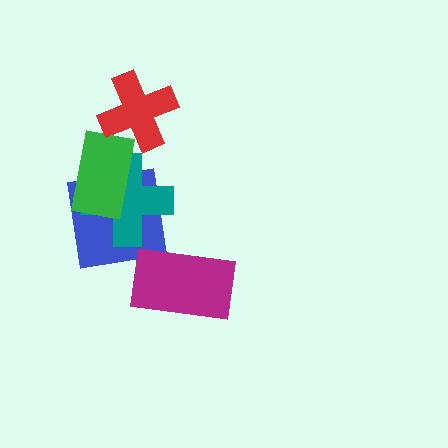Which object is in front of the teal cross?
The green rectangle is in front of the teal cross.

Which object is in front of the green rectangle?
The red cross is in front of the green rectangle.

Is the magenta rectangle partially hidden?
No, no other shape covers it.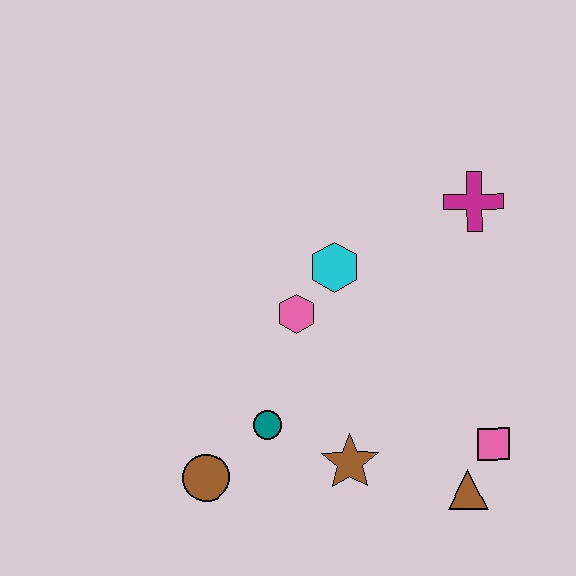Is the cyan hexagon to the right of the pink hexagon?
Yes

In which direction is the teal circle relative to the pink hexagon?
The teal circle is below the pink hexagon.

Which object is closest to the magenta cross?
The cyan hexagon is closest to the magenta cross.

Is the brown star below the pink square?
Yes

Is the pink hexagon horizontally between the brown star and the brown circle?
Yes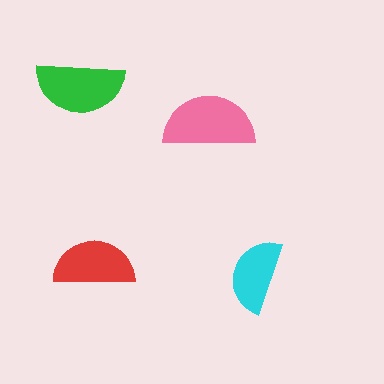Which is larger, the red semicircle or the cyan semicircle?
The red one.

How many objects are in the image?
There are 4 objects in the image.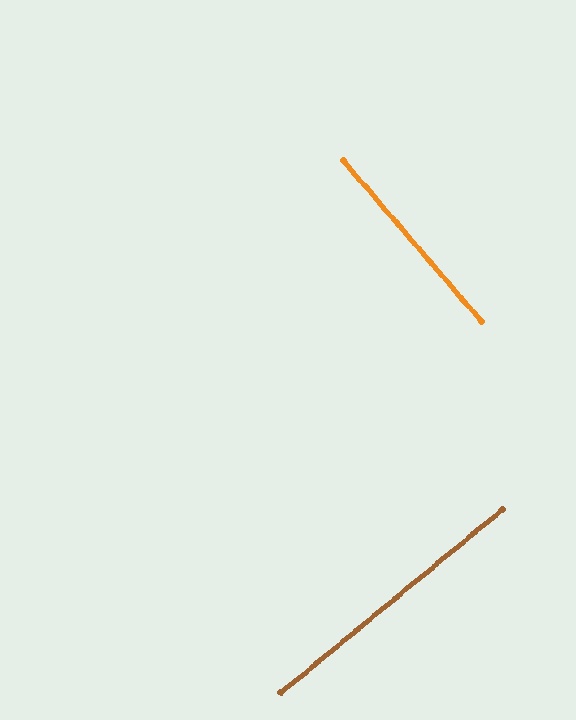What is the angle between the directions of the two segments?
Approximately 89 degrees.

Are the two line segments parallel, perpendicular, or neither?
Perpendicular — they meet at approximately 89°.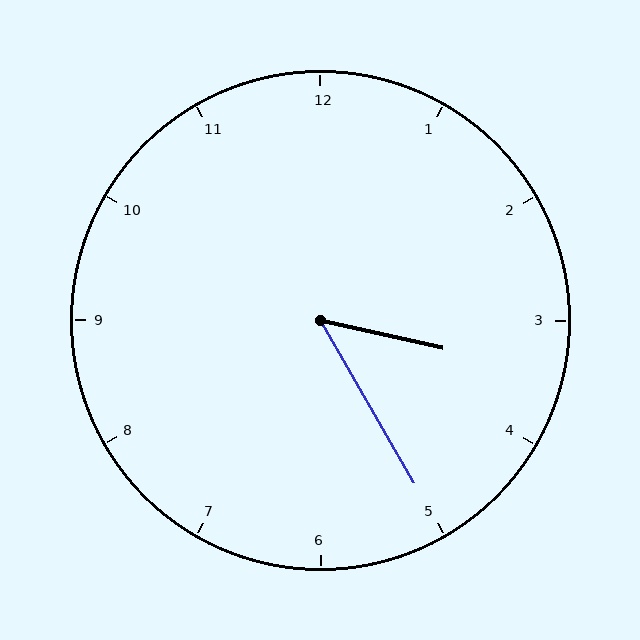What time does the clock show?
3:25.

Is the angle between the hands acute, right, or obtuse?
It is acute.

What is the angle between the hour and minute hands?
Approximately 48 degrees.